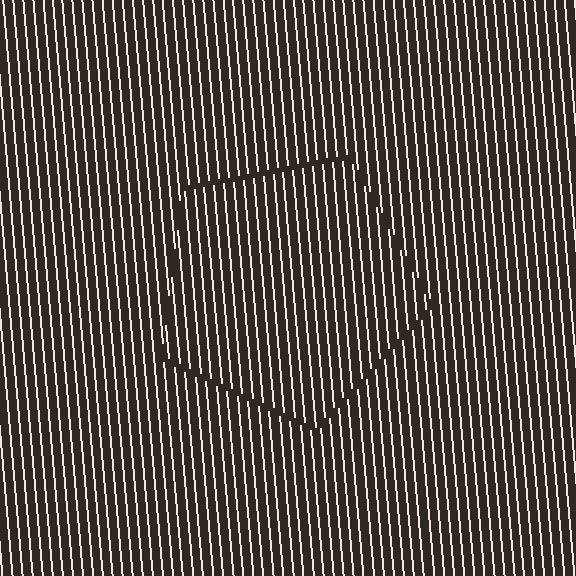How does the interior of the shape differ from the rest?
The interior of the shape contains the same grating, shifted by half a period — the contour is defined by the phase discontinuity where line-ends from the inner and outer gratings abut.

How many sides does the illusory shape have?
5 sides — the line-ends trace a pentagon.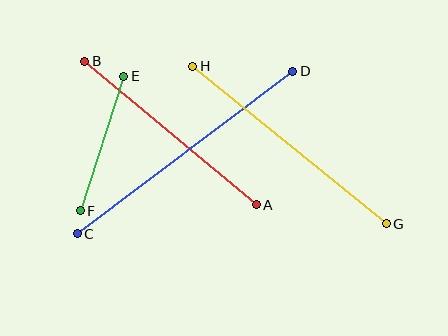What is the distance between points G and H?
The distance is approximately 250 pixels.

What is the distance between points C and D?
The distance is approximately 270 pixels.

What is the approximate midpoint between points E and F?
The midpoint is at approximately (102, 143) pixels.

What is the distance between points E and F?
The distance is approximately 141 pixels.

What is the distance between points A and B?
The distance is approximately 224 pixels.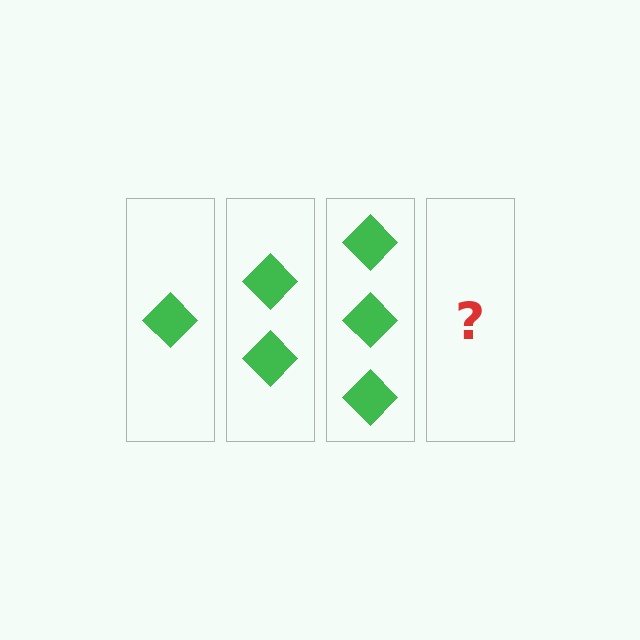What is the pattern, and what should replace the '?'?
The pattern is that each step adds one more diamond. The '?' should be 4 diamonds.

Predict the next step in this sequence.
The next step is 4 diamonds.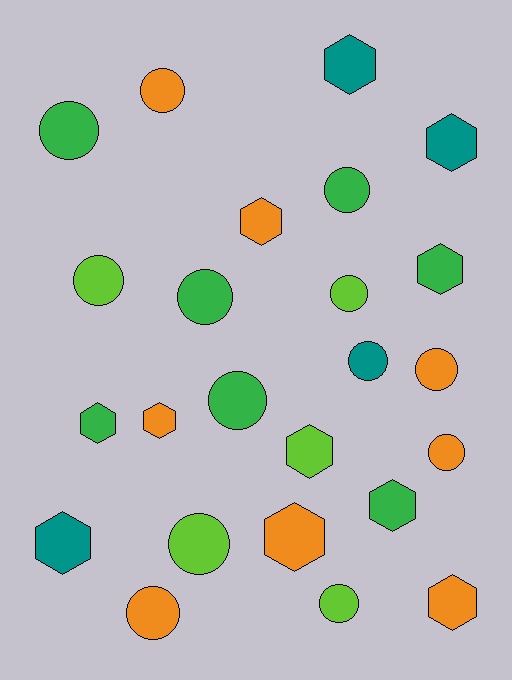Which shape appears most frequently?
Circle, with 13 objects.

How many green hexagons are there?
There are 3 green hexagons.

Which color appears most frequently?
Orange, with 8 objects.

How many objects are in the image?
There are 24 objects.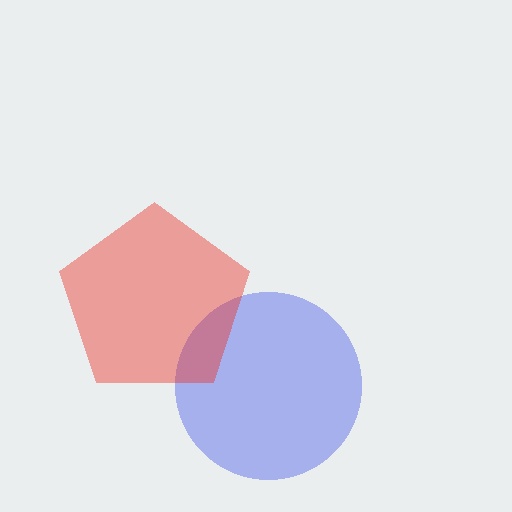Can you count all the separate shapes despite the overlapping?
Yes, there are 2 separate shapes.